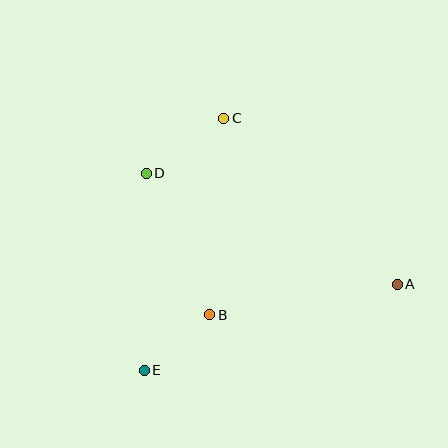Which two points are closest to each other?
Points B and E are closest to each other.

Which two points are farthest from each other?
Points A and D are farthest from each other.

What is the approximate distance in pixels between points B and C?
The distance between B and C is approximately 197 pixels.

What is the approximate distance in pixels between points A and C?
The distance between A and C is approximately 240 pixels.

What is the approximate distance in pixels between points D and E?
The distance between D and E is approximately 197 pixels.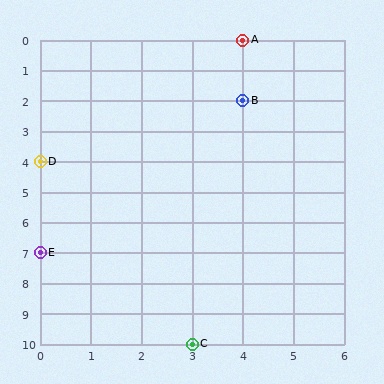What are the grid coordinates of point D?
Point D is at grid coordinates (0, 4).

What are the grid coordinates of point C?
Point C is at grid coordinates (3, 10).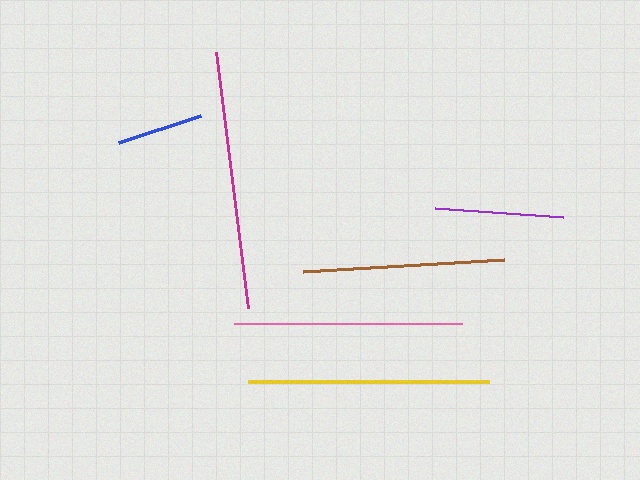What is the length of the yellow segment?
The yellow segment is approximately 240 pixels long.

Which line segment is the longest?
The magenta line is the longest at approximately 258 pixels.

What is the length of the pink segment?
The pink segment is approximately 227 pixels long.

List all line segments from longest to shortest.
From longest to shortest: magenta, yellow, pink, brown, purple, blue.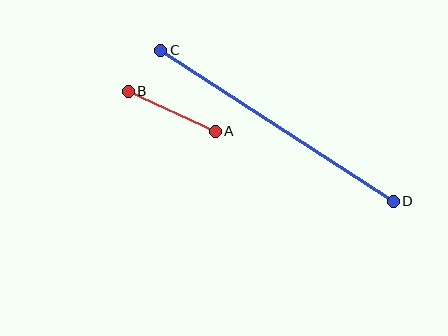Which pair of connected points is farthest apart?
Points C and D are farthest apart.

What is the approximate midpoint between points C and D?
The midpoint is at approximately (277, 126) pixels.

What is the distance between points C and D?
The distance is approximately 278 pixels.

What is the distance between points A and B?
The distance is approximately 96 pixels.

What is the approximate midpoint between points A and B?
The midpoint is at approximately (172, 111) pixels.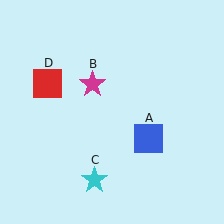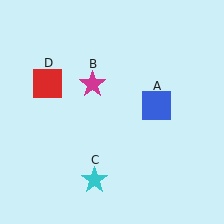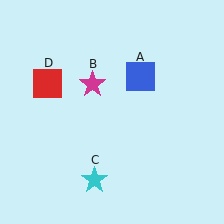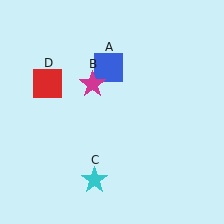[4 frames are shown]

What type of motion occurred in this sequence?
The blue square (object A) rotated counterclockwise around the center of the scene.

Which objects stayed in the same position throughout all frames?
Magenta star (object B) and cyan star (object C) and red square (object D) remained stationary.